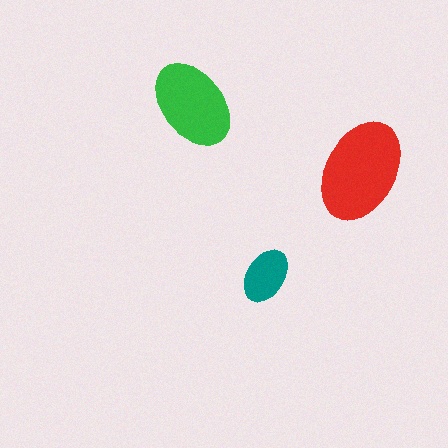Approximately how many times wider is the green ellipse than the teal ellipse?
About 1.5 times wider.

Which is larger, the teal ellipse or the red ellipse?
The red one.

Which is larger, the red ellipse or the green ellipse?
The red one.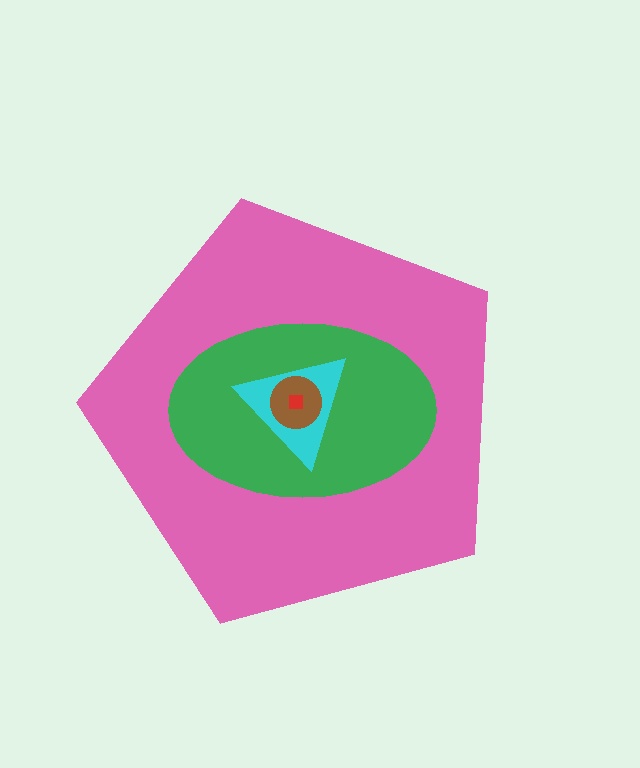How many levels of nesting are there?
5.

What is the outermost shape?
The pink pentagon.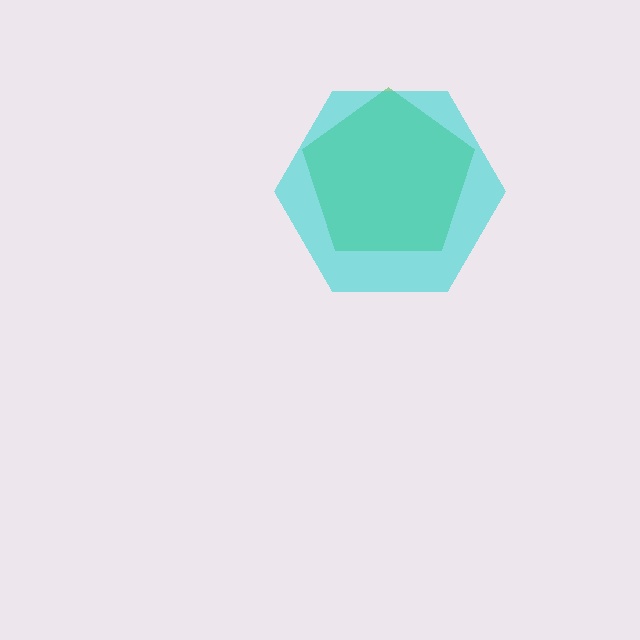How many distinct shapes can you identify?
There are 2 distinct shapes: a green pentagon, a cyan hexagon.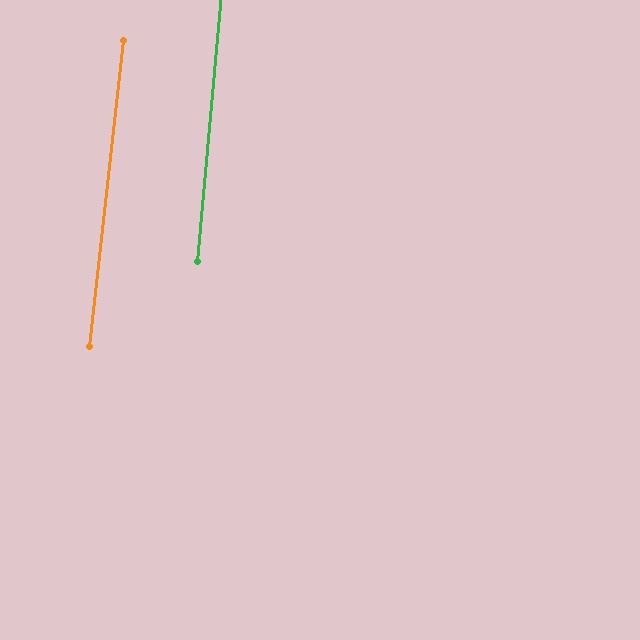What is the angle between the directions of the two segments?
Approximately 1 degree.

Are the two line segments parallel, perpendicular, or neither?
Parallel — their directions differ by only 1.3°.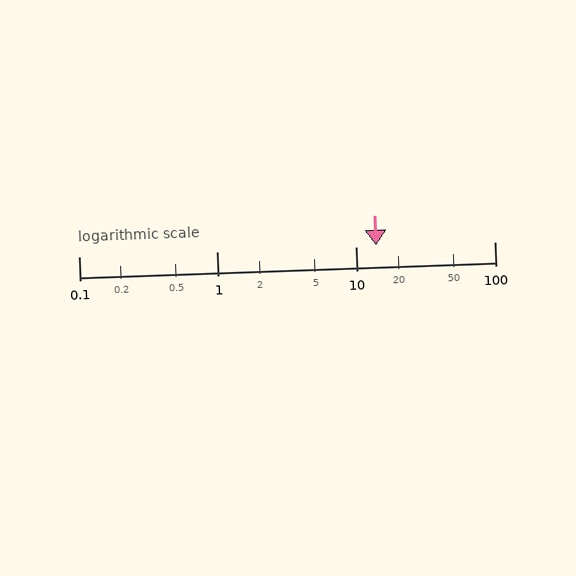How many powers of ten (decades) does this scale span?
The scale spans 3 decades, from 0.1 to 100.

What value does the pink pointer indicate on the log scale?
The pointer indicates approximately 14.